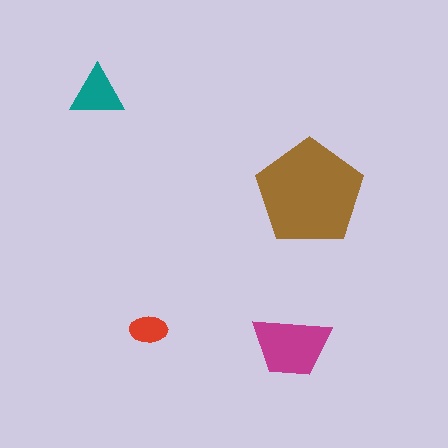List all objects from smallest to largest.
The red ellipse, the teal triangle, the magenta trapezoid, the brown pentagon.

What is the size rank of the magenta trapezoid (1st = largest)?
2nd.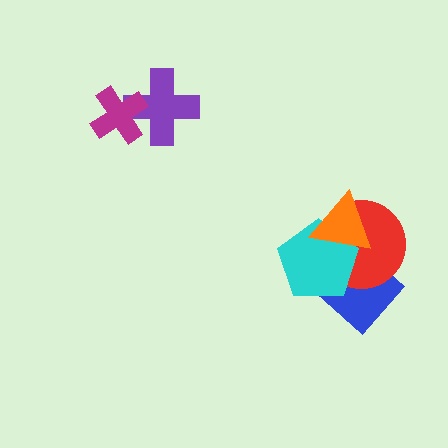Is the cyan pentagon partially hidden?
Yes, it is partially covered by another shape.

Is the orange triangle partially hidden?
No, no other shape covers it.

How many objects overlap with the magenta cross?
1 object overlaps with the magenta cross.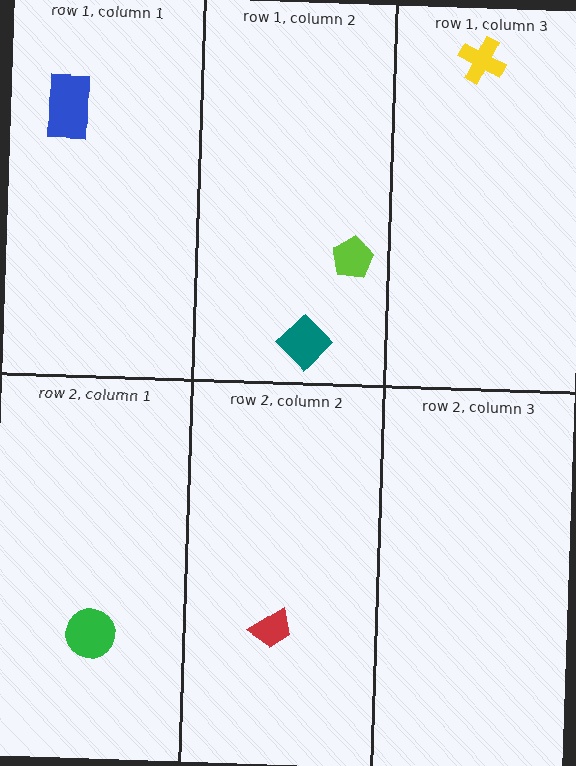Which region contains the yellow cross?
The row 1, column 3 region.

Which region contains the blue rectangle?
The row 1, column 1 region.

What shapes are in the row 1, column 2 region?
The teal diamond, the lime pentagon.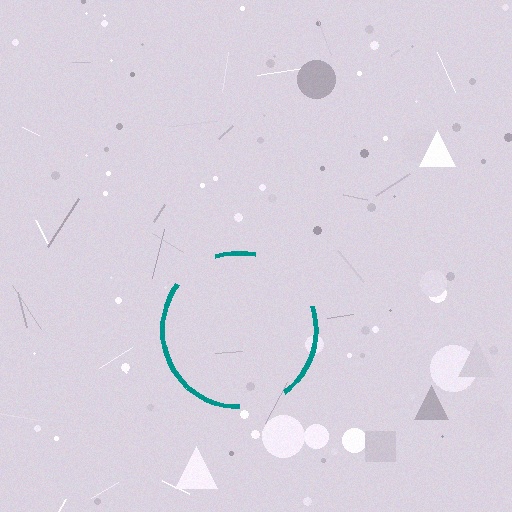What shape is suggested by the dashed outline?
The dashed outline suggests a circle.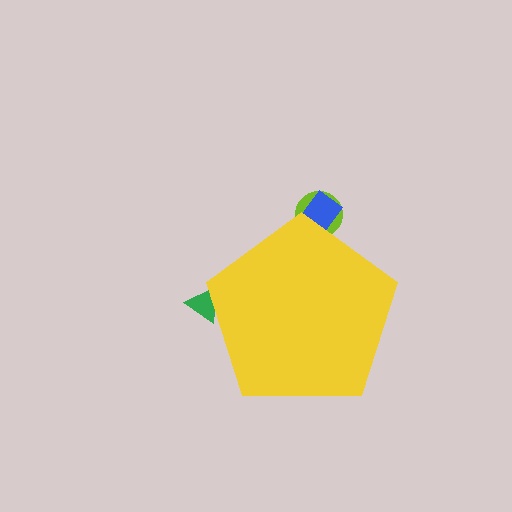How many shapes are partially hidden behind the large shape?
3 shapes are partially hidden.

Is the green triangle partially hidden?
Yes, the green triangle is partially hidden behind the yellow pentagon.